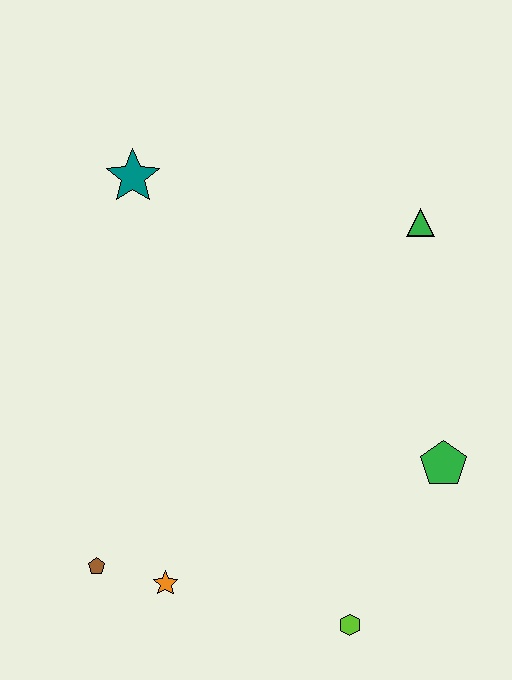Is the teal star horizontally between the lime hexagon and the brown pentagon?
Yes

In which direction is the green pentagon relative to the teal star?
The green pentagon is to the right of the teal star.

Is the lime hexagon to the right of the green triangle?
No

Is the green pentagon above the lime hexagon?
Yes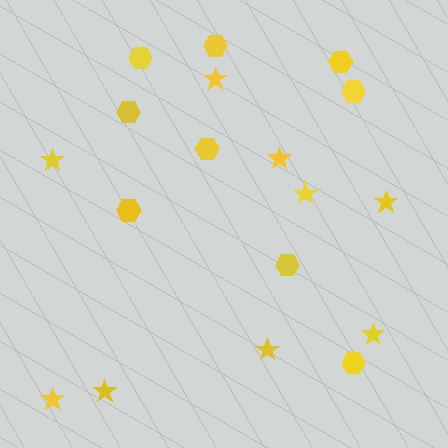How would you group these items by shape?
There are 2 groups: one group of stars (9) and one group of hexagons (9).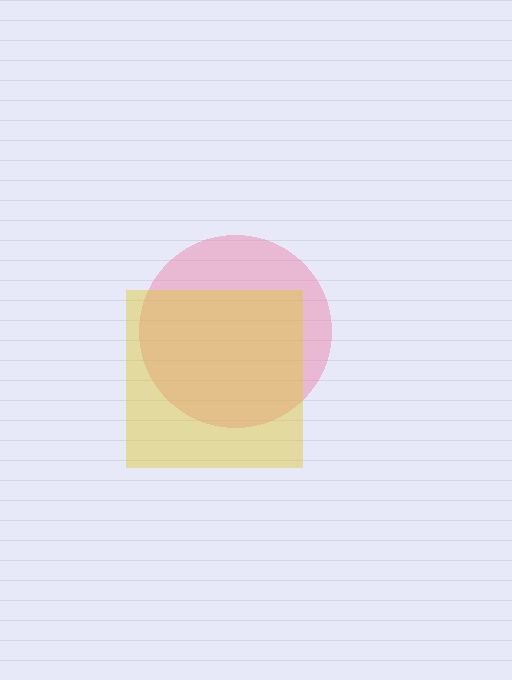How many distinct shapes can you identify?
There are 2 distinct shapes: a pink circle, a yellow square.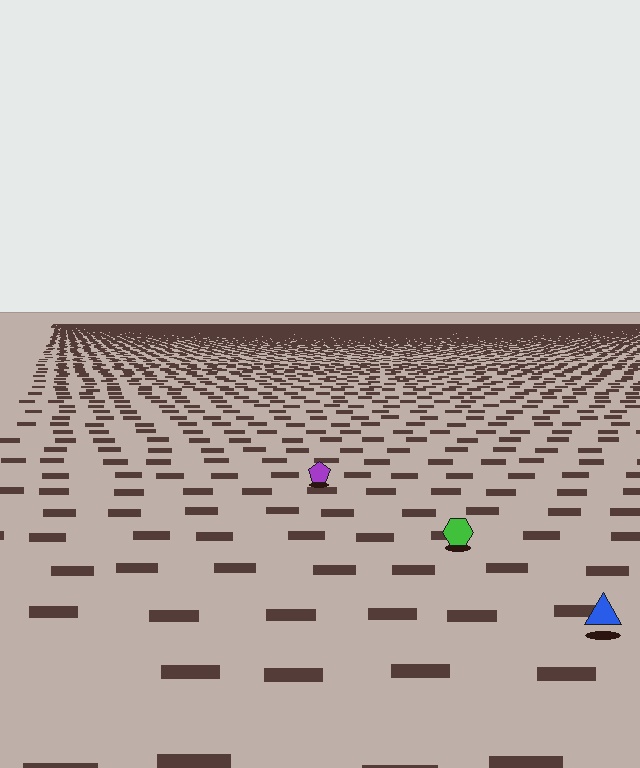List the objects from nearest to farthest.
From nearest to farthest: the blue triangle, the green hexagon, the purple pentagon.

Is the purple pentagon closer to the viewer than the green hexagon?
No. The green hexagon is closer — you can tell from the texture gradient: the ground texture is coarser near it.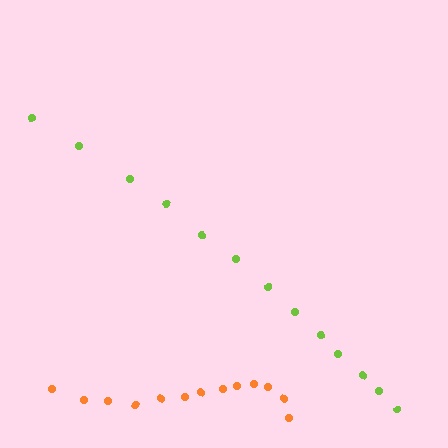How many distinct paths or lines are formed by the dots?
There are 2 distinct paths.